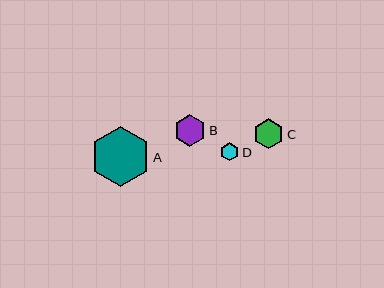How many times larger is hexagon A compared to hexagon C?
Hexagon A is approximately 2.0 times the size of hexagon C.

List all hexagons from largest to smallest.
From largest to smallest: A, B, C, D.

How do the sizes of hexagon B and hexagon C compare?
Hexagon B and hexagon C are approximately the same size.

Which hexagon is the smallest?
Hexagon D is the smallest with a size of approximately 18 pixels.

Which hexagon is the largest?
Hexagon A is the largest with a size of approximately 60 pixels.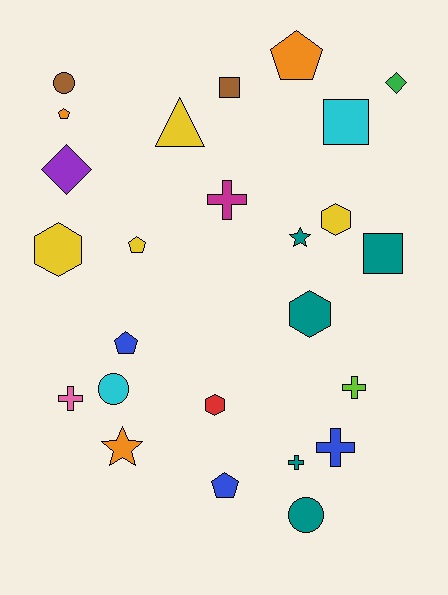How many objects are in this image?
There are 25 objects.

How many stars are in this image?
There are 2 stars.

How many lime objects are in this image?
There is 1 lime object.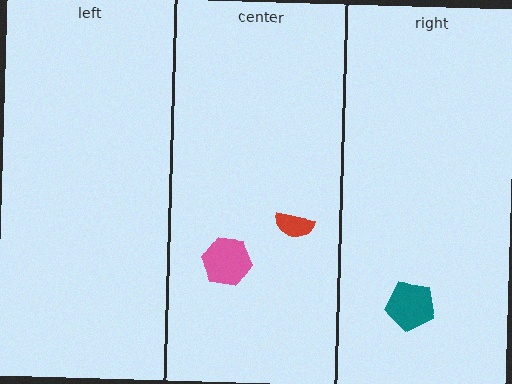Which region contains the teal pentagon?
The right region.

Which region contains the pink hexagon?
The center region.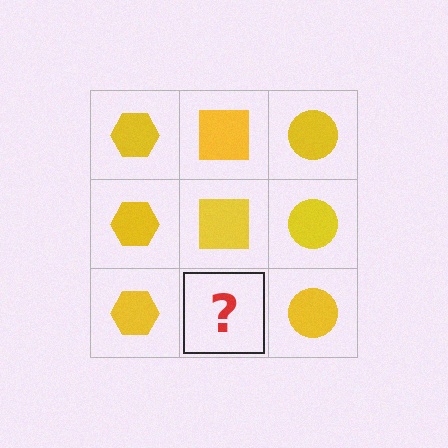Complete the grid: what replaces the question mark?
The question mark should be replaced with a yellow square.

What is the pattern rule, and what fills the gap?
The rule is that each column has a consistent shape. The gap should be filled with a yellow square.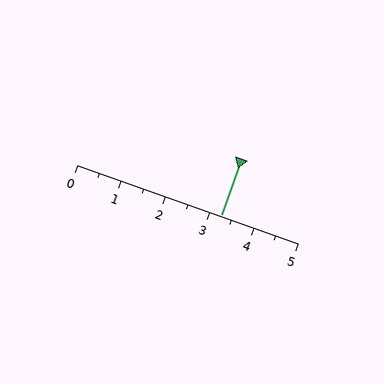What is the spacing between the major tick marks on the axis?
The major ticks are spaced 1 apart.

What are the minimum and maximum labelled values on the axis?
The axis runs from 0 to 5.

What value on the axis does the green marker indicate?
The marker indicates approximately 3.2.